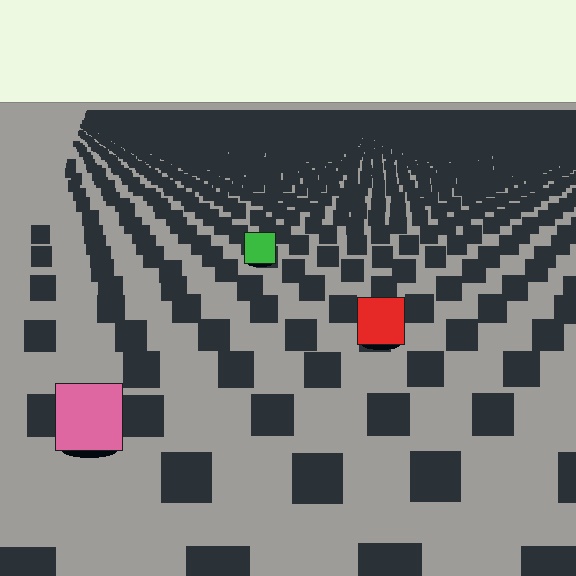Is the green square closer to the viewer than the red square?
No. The red square is closer — you can tell from the texture gradient: the ground texture is coarser near it.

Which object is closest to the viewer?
The pink square is closest. The texture marks near it are larger and more spread out.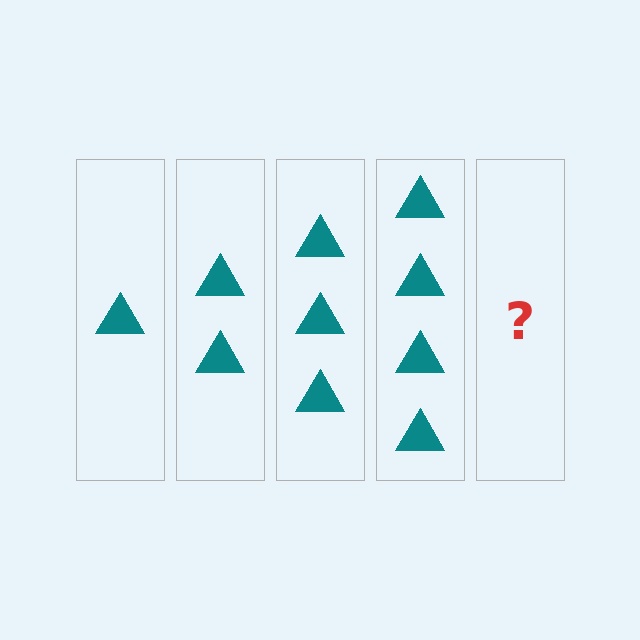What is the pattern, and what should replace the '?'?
The pattern is that each step adds one more triangle. The '?' should be 5 triangles.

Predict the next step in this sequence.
The next step is 5 triangles.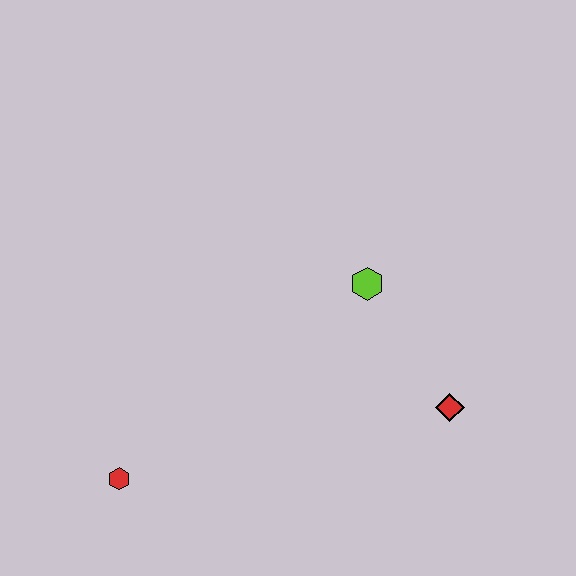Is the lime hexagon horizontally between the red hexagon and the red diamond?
Yes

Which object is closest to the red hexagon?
The lime hexagon is closest to the red hexagon.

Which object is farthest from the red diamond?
The red hexagon is farthest from the red diamond.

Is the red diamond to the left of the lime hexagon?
No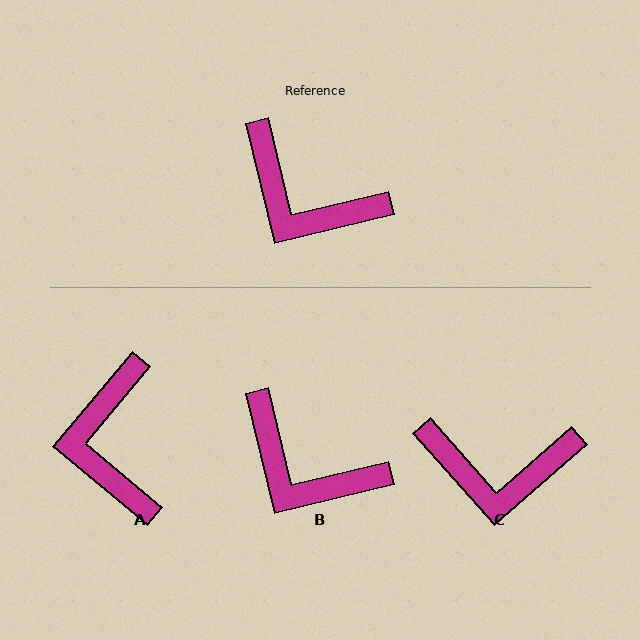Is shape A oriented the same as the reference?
No, it is off by about 54 degrees.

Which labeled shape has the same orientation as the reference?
B.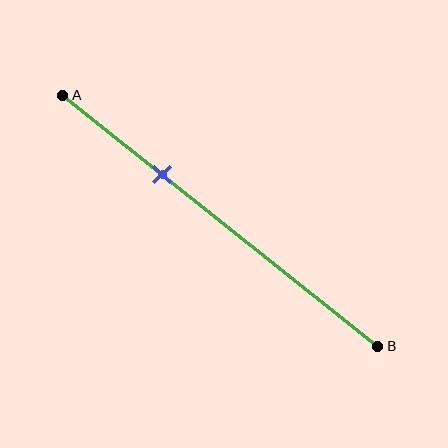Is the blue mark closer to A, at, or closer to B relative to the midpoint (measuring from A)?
The blue mark is closer to point A than the midpoint of segment AB.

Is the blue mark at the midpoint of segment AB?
No, the mark is at about 30% from A, not at the 50% midpoint.